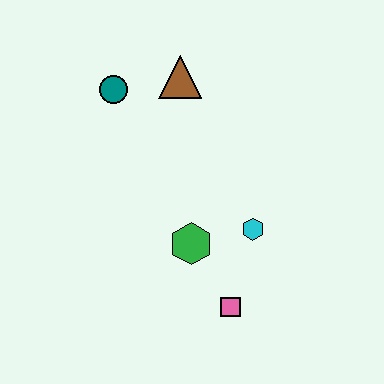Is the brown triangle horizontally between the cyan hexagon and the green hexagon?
No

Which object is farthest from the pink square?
The teal circle is farthest from the pink square.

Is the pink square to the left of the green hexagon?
No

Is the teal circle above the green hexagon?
Yes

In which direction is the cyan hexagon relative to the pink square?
The cyan hexagon is above the pink square.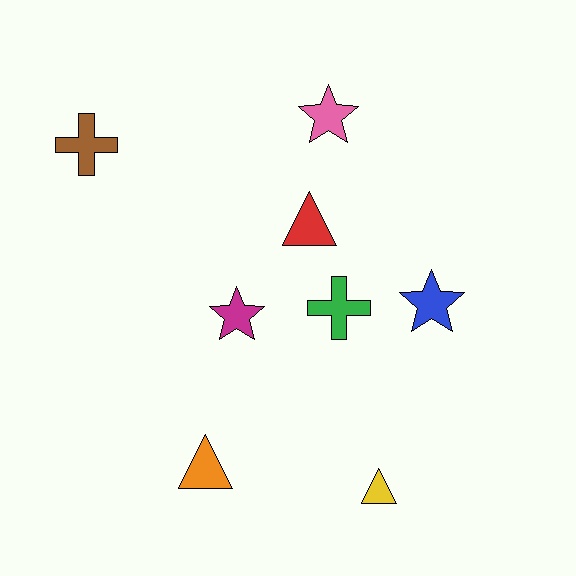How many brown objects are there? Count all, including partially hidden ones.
There is 1 brown object.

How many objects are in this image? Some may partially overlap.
There are 8 objects.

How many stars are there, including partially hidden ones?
There are 3 stars.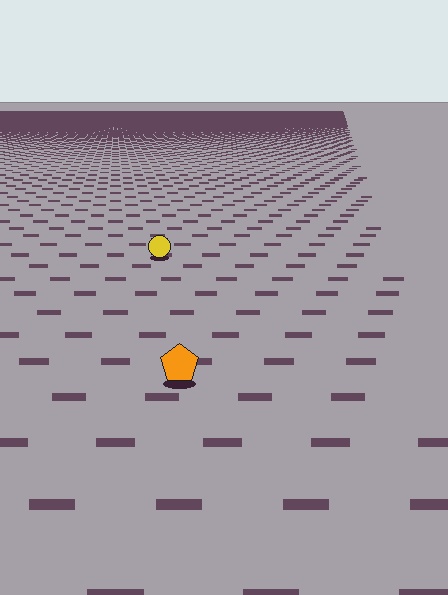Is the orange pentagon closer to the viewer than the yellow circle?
Yes. The orange pentagon is closer — you can tell from the texture gradient: the ground texture is coarser near it.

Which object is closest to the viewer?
The orange pentagon is closest. The texture marks near it are larger and more spread out.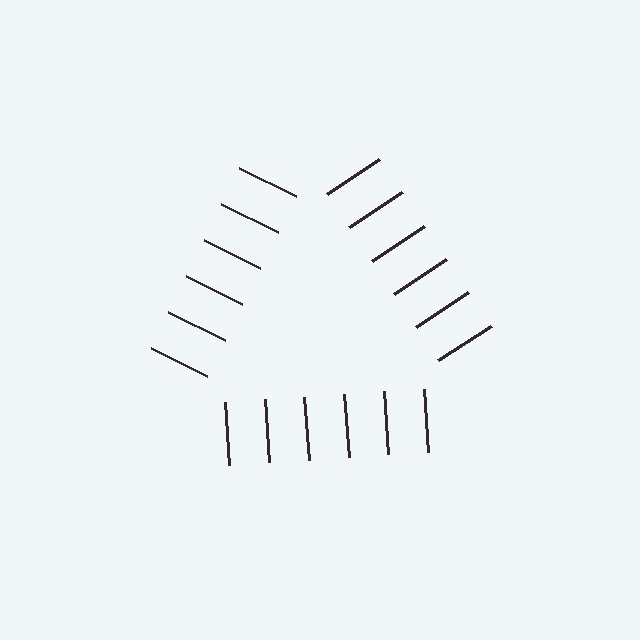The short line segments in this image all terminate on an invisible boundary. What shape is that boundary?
An illusory triangle — the line segments terminate on its edges but no continuous stroke is drawn.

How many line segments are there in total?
18 — 6 along each of the 3 edges.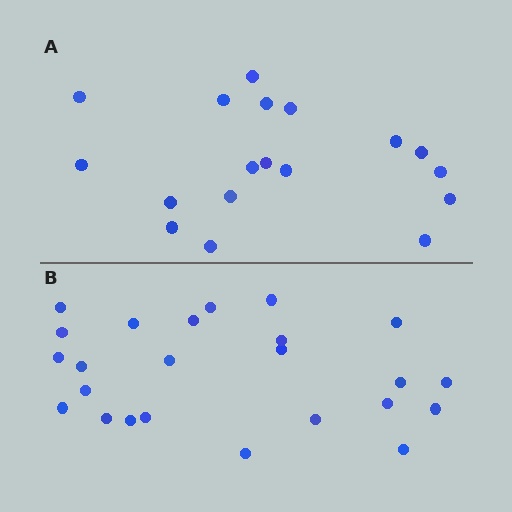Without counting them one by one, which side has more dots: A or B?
Region B (the bottom region) has more dots.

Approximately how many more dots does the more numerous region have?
Region B has about 6 more dots than region A.